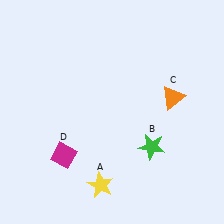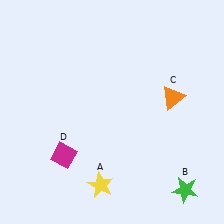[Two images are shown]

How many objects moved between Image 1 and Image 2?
1 object moved between the two images.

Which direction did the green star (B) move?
The green star (B) moved down.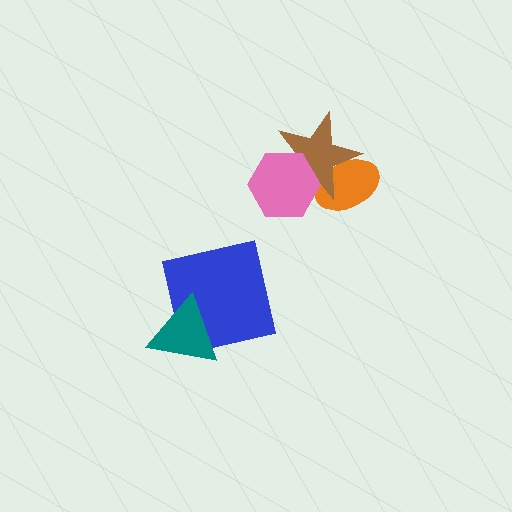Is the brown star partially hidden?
Yes, it is partially covered by another shape.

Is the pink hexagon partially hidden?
No, no other shape covers it.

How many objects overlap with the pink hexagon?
2 objects overlap with the pink hexagon.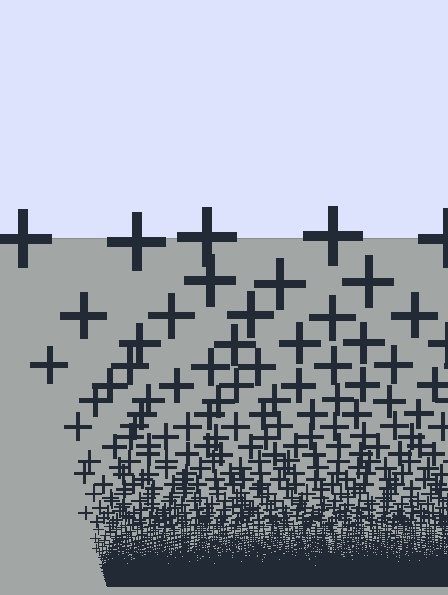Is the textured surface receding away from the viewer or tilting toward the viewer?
The surface appears to tilt toward the viewer. Texture elements get larger and sparser toward the top.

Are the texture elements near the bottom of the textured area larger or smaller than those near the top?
Smaller. The gradient is inverted — elements near the bottom are smaller and denser.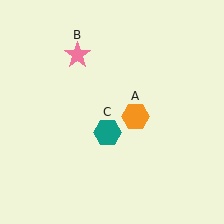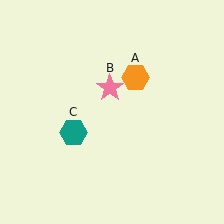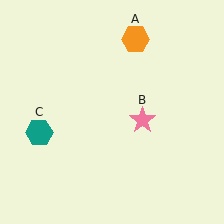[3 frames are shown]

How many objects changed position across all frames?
3 objects changed position: orange hexagon (object A), pink star (object B), teal hexagon (object C).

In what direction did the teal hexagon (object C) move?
The teal hexagon (object C) moved left.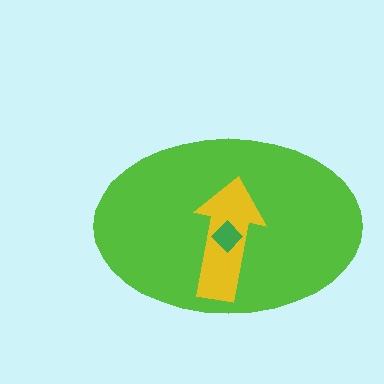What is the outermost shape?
The lime ellipse.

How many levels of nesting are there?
3.